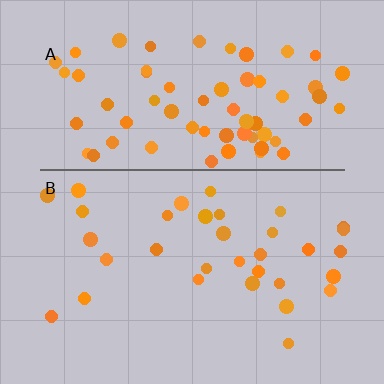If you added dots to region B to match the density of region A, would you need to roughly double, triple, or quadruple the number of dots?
Approximately double.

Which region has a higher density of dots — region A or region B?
A (the top).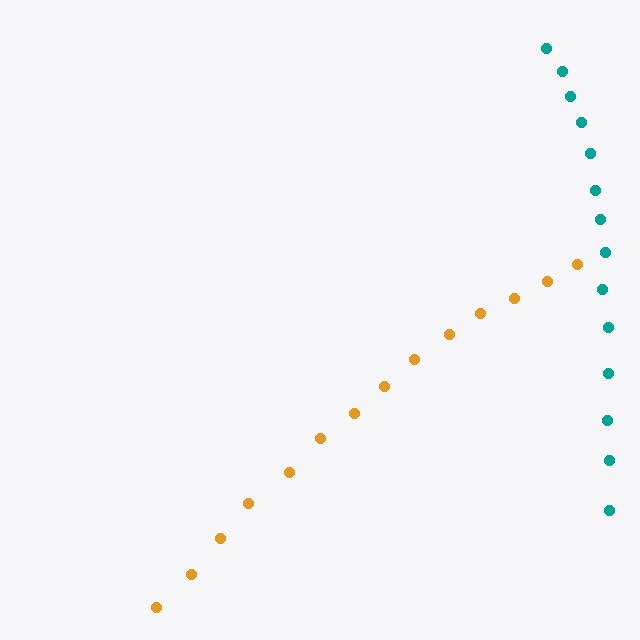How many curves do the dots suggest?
There are 2 distinct paths.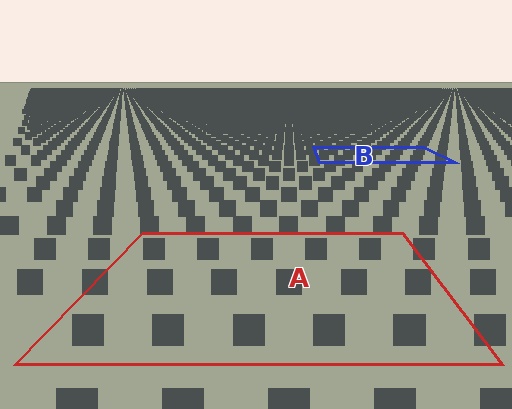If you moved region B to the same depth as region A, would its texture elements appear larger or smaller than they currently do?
They would appear larger. At a closer depth, the same texture elements are projected at a bigger on-screen size.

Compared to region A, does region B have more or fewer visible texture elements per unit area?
Region B has more texture elements per unit area — they are packed more densely because it is farther away.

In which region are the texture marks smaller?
The texture marks are smaller in region B, because it is farther away.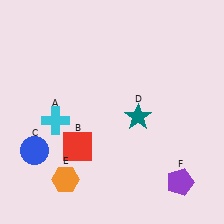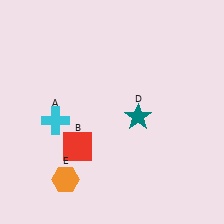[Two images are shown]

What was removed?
The blue circle (C), the purple pentagon (F) were removed in Image 2.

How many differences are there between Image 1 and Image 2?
There are 2 differences between the two images.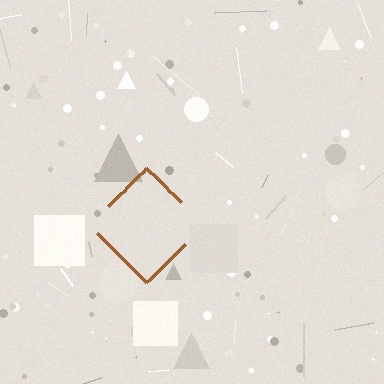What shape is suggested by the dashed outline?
The dashed outline suggests a diamond.